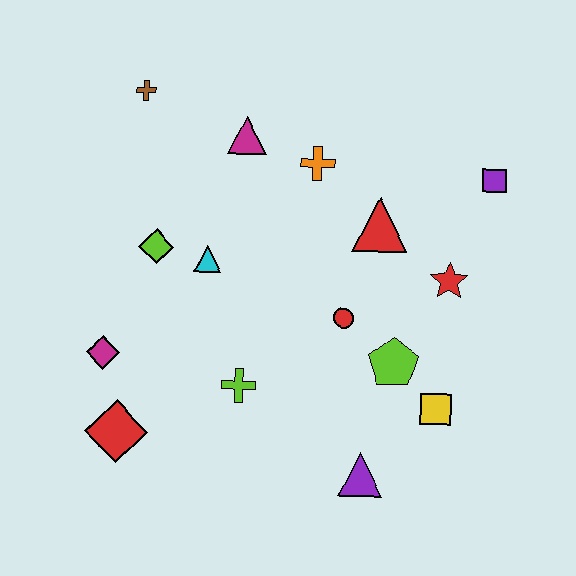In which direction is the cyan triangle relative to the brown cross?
The cyan triangle is below the brown cross.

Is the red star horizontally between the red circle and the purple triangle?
No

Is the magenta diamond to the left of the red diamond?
Yes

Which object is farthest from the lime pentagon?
The brown cross is farthest from the lime pentagon.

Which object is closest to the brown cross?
The magenta triangle is closest to the brown cross.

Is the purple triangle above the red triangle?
No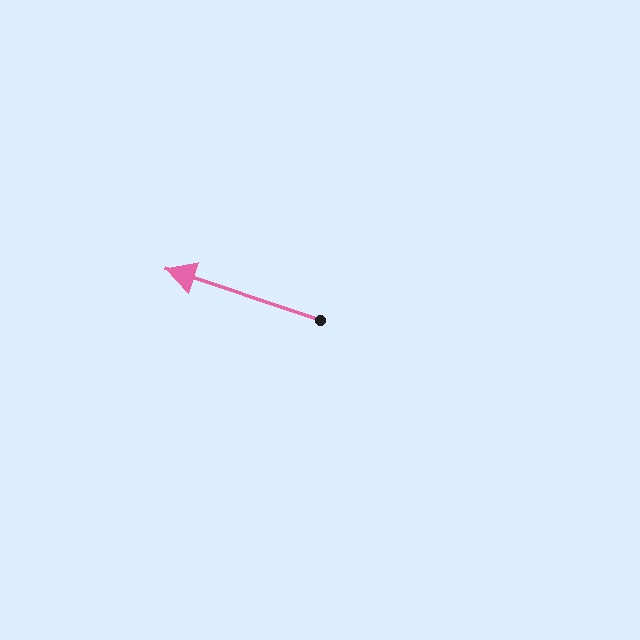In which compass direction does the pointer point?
West.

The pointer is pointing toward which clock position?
Roughly 10 o'clock.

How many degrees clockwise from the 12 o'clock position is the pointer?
Approximately 289 degrees.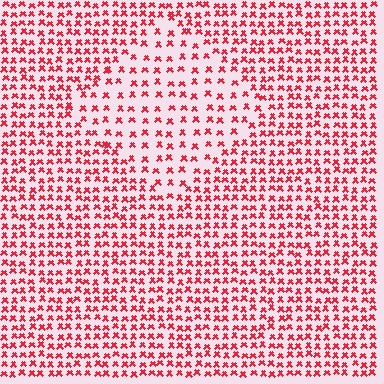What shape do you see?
I see a diamond.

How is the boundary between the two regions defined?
The boundary is defined by a change in element density (approximately 1.9x ratio). All elements are the same color, size, and shape.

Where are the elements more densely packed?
The elements are more densely packed outside the diamond boundary.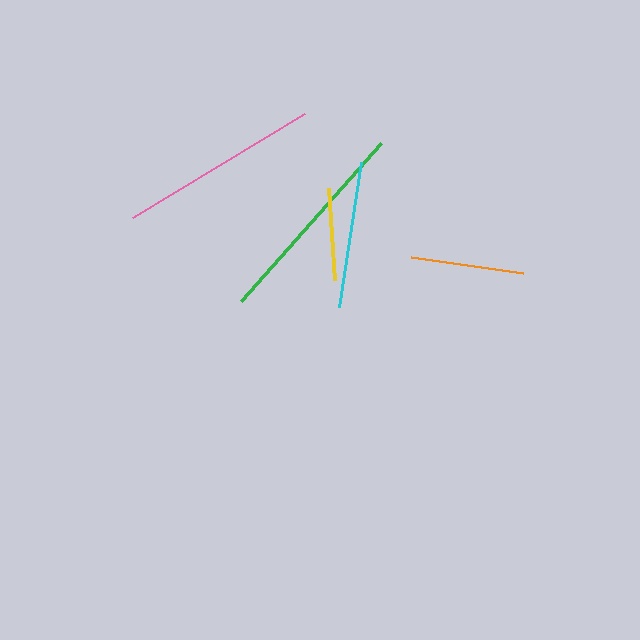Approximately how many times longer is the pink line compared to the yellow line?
The pink line is approximately 2.2 times the length of the yellow line.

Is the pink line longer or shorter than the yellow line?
The pink line is longer than the yellow line.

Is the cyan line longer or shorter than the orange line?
The cyan line is longer than the orange line.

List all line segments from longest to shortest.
From longest to shortest: green, pink, cyan, orange, yellow.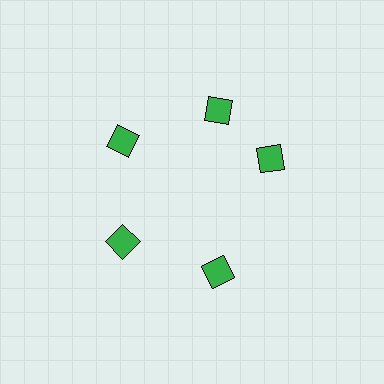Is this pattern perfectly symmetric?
No. The 5 green diamonds are arranged in a ring, but one element near the 3 o'clock position is rotated out of alignment along the ring, breaking the 5-fold rotational symmetry.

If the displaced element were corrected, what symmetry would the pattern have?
It would have 5-fold rotational symmetry — the pattern would map onto itself every 72 degrees.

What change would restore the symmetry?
The symmetry would be restored by rotating it back into even spacing with its neighbors so that all 5 diamonds sit at equal angles and equal distance from the center.